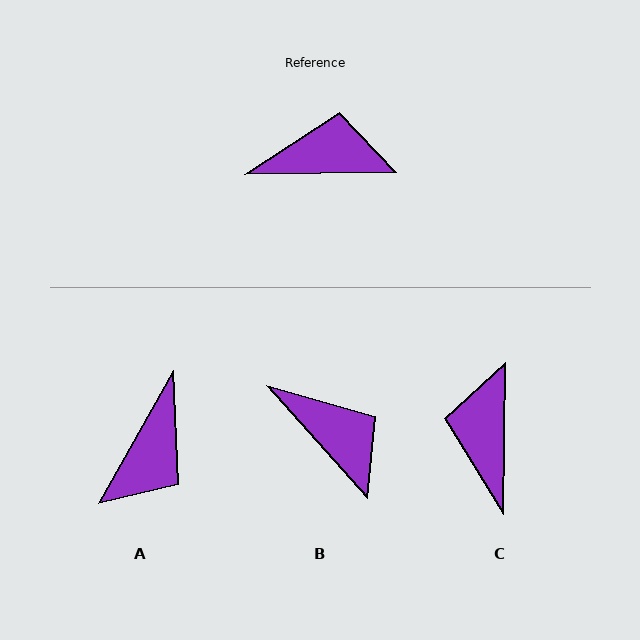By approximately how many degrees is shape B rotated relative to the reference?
Approximately 49 degrees clockwise.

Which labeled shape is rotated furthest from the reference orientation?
A, about 120 degrees away.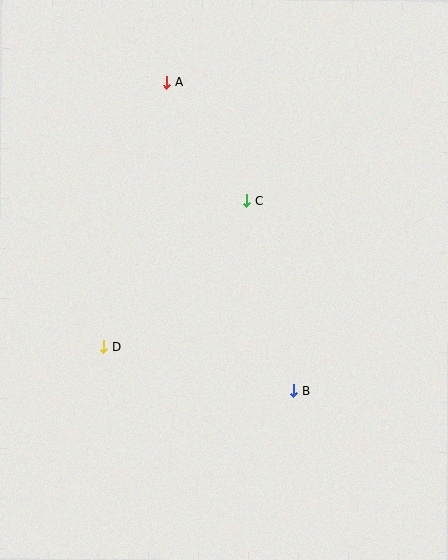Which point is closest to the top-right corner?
Point C is closest to the top-right corner.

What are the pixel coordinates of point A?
Point A is at (166, 82).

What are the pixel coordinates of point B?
Point B is at (294, 390).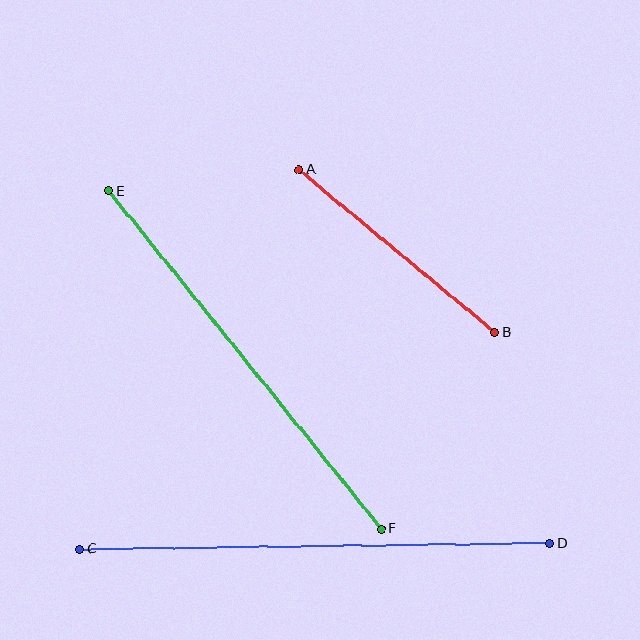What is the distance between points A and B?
The distance is approximately 254 pixels.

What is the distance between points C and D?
The distance is approximately 470 pixels.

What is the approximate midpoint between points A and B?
The midpoint is at approximately (397, 251) pixels.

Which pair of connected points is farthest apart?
Points C and D are farthest apart.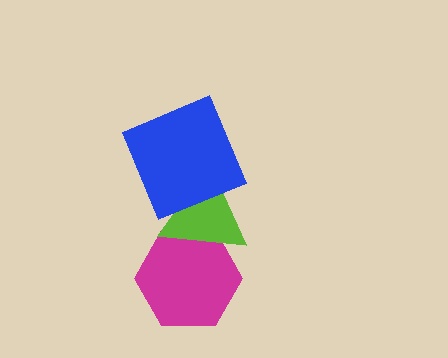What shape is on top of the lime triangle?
The blue square is on top of the lime triangle.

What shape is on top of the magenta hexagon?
The lime triangle is on top of the magenta hexagon.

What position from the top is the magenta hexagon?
The magenta hexagon is 3rd from the top.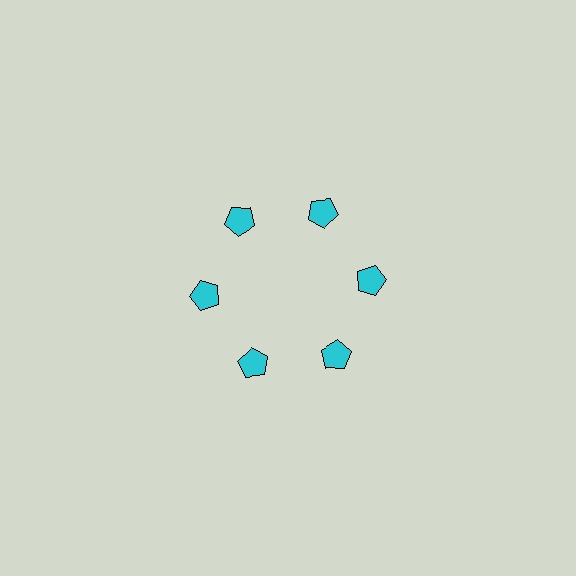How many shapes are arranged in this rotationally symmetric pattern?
There are 6 shapes, arranged in 6 groups of 1.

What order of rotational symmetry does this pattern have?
This pattern has 6-fold rotational symmetry.